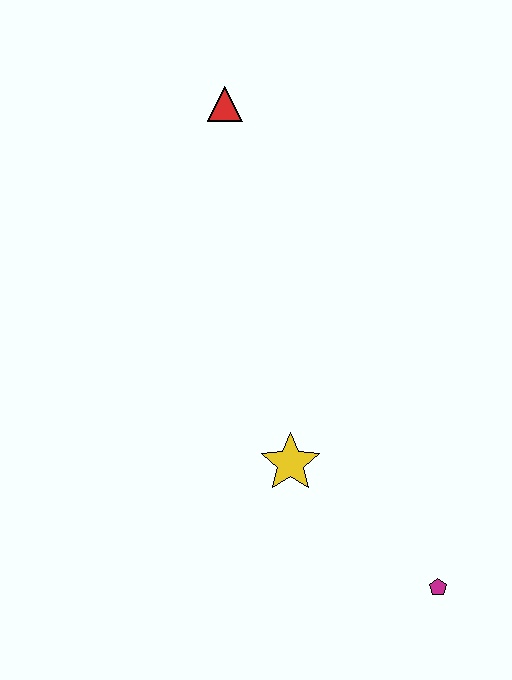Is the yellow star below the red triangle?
Yes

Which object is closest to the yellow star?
The magenta pentagon is closest to the yellow star.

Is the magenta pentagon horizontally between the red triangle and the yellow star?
No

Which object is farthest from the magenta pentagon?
The red triangle is farthest from the magenta pentagon.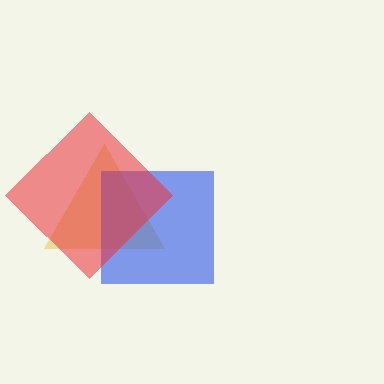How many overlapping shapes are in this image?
There are 3 overlapping shapes in the image.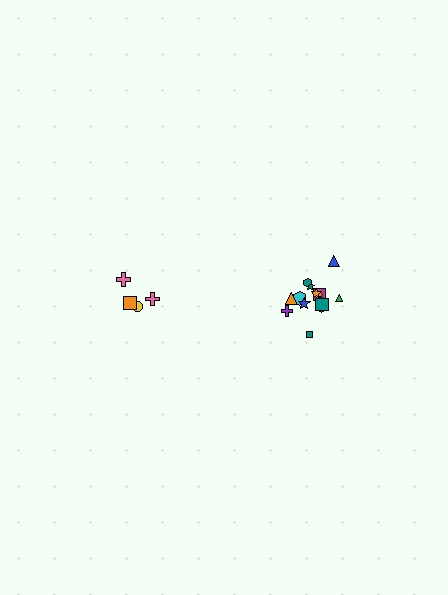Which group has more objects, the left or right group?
The right group.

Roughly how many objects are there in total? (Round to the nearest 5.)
Roughly 20 objects in total.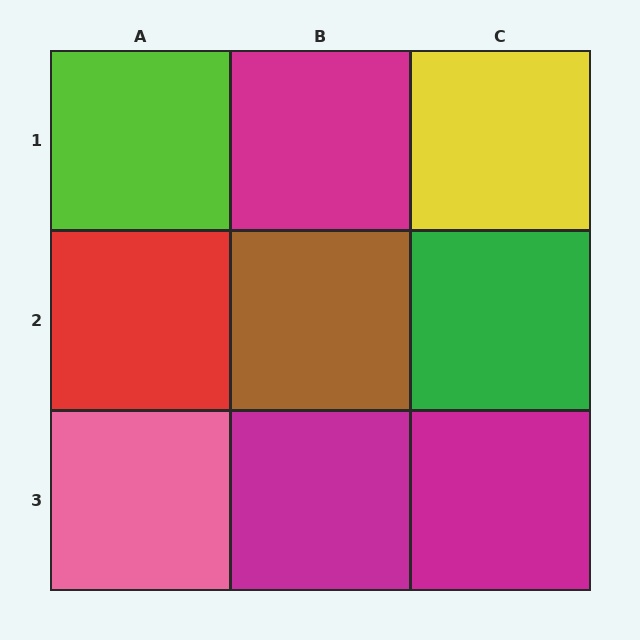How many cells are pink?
1 cell is pink.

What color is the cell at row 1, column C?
Yellow.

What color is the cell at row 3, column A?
Pink.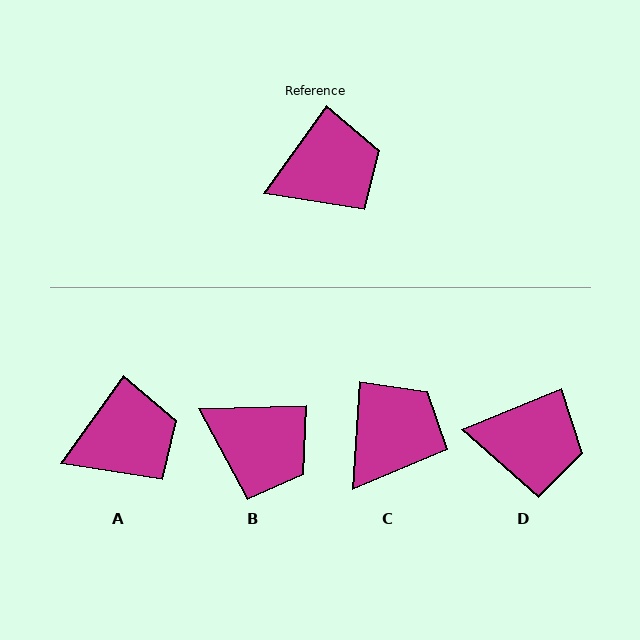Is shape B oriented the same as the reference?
No, it is off by about 52 degrees.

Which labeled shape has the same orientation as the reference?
A.